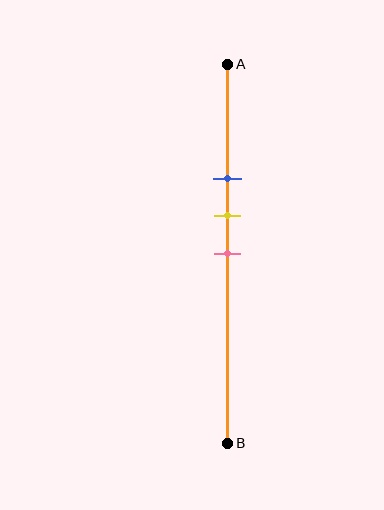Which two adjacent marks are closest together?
The yellow and pink marks are the closest adjacent pair.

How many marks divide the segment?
There are 3 marks dividing the segment.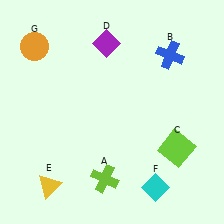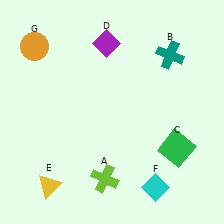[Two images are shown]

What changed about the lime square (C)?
In Image 1, C is lime. In Image 2, it changed to green.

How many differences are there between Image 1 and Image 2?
There are 2 differences between the two images.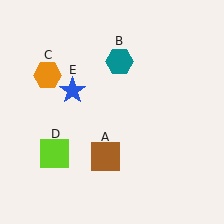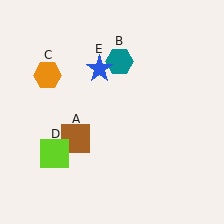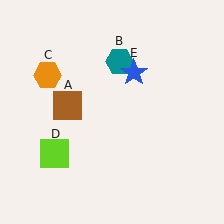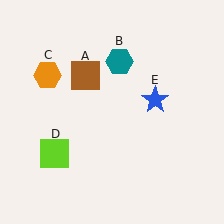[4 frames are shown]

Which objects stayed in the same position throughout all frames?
Teal hexagon (object B) and orange hexagon (object C) and lime square (object D) remained stationary.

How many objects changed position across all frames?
2 objects changed position: brown square (object A), blue star (object E).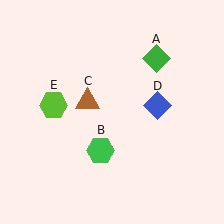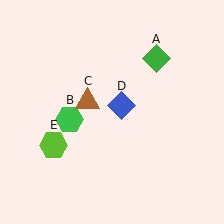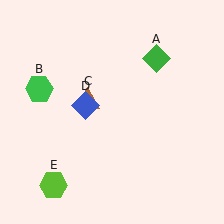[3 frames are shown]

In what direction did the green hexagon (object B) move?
The green hexagon (object B) moved up and to the left.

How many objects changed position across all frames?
3 objects changed position: green hexagon (object B), blue diamond (object D), lime hexagon (object E).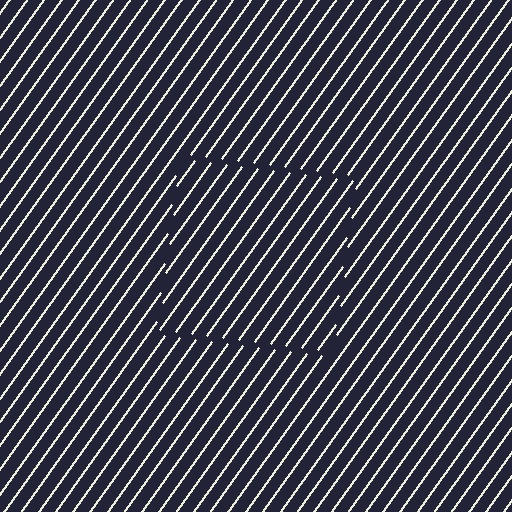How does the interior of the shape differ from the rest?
The interior of the shape contains the same grating, shifted by half a period — the contour is defined by the phase discontinuity where line-ends from the inner and outer gratings abut.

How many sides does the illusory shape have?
4 sides — the line-ends trace a square.